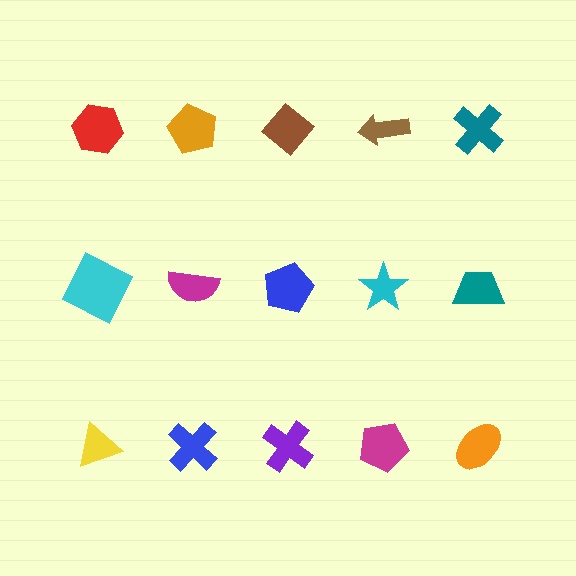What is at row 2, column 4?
A cyan star.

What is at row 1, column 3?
A brown diamond.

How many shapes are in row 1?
5 shapes.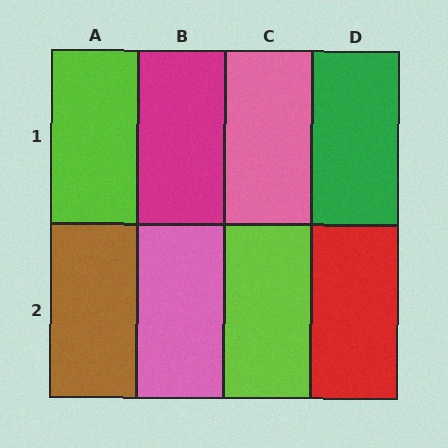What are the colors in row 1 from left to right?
Lime, magenta, pink, green.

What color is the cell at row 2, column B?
Pink.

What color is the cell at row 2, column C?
Lime.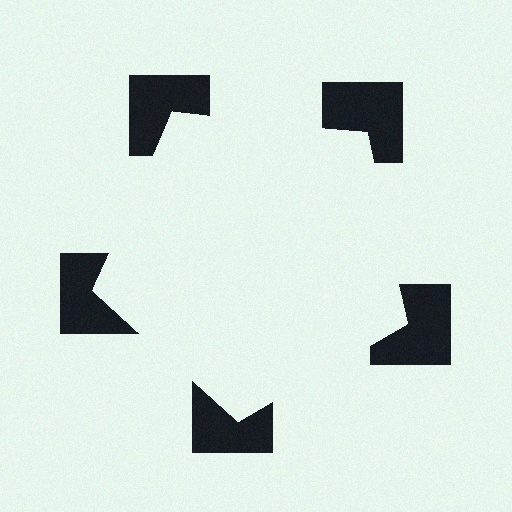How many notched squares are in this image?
There are 5 — one at each vertex of the illusory pentagon.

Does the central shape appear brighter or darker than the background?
It typically appears slightly brighter than the background, even though no actual brightness change is drawn.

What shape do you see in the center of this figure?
An illusory pentagon — its edges are inferred from the aligned wedge cuts in the notched squares, not physically drawn.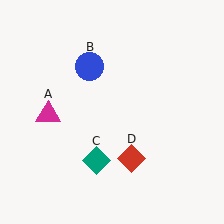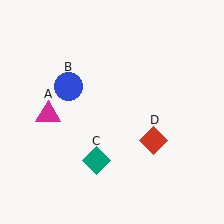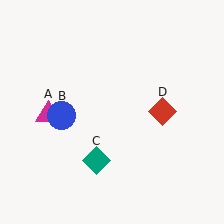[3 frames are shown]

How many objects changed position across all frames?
2 objects changed position: blue circle (object B), red diamond (object D).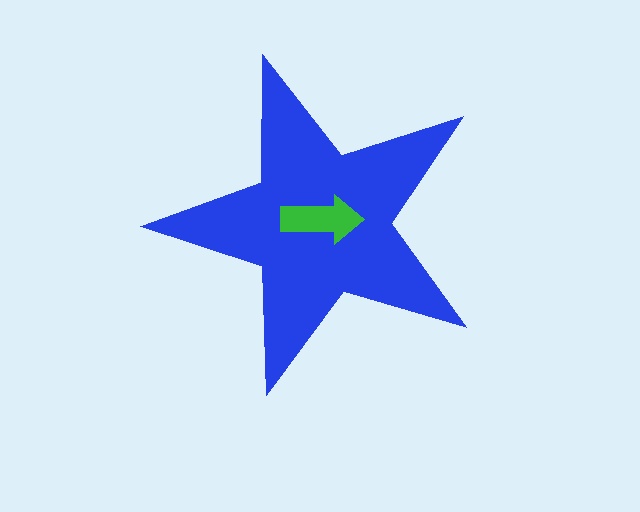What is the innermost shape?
The green arrow.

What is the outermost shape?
The blue star.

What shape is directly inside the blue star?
The green arrow.